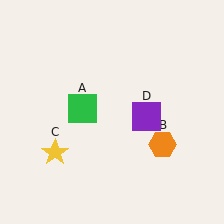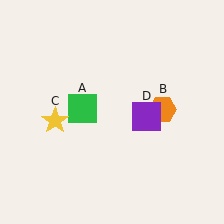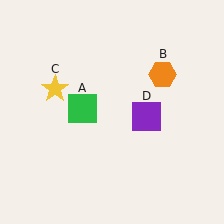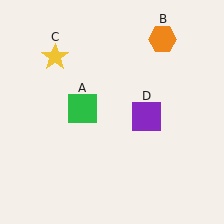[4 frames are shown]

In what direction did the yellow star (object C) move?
The yellow star (object C) moved up.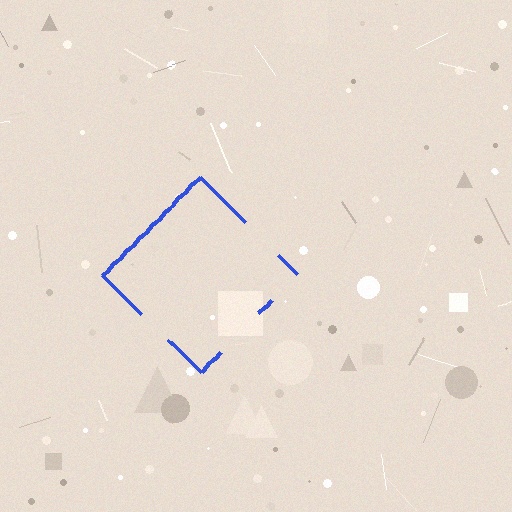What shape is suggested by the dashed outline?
The dashed outline suggests a diamond.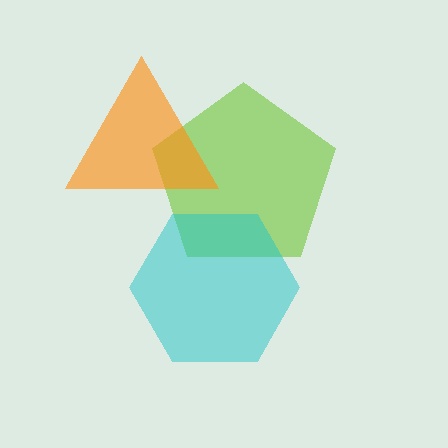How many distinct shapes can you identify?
There are 3 distinct shapes: a lime pentagon, an orange triangle, a cyan hexagon.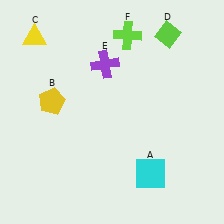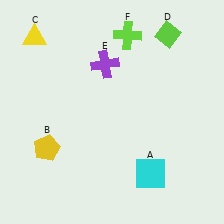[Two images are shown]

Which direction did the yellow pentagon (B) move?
The yellow pentagon (B) moved down.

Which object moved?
The yellow pentagon (B) moved down.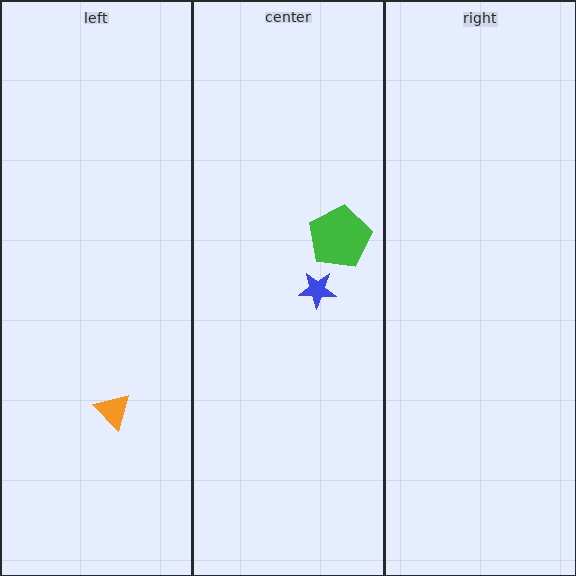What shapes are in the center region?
The green pentagon, the blue star.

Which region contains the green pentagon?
The center region.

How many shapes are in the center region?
2.